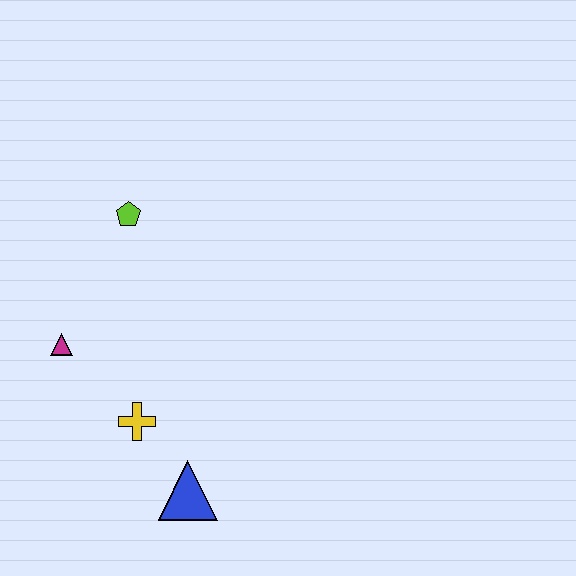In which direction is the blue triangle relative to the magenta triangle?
The blue triangle is below the magenta triangle.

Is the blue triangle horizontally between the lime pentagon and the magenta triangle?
No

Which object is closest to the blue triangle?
The yellow cross is closest to the blue triangle.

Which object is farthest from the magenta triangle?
The blue triangle is farthest from the magenta triangle.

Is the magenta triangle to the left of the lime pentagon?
Yes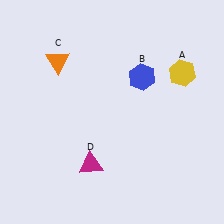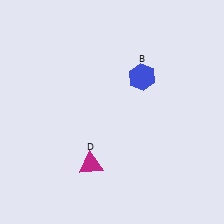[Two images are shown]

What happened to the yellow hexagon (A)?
The yellow hexagon (A) was removed in Image 2. It was in the top-right area of Image 1.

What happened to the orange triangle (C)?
The orange triangle (C) was removed in Image 2. It was in the top-left area of Image 1.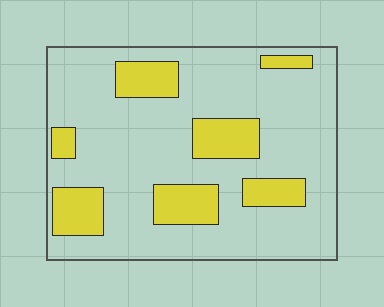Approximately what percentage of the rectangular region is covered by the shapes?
Approximately 20%.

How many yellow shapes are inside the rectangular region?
7.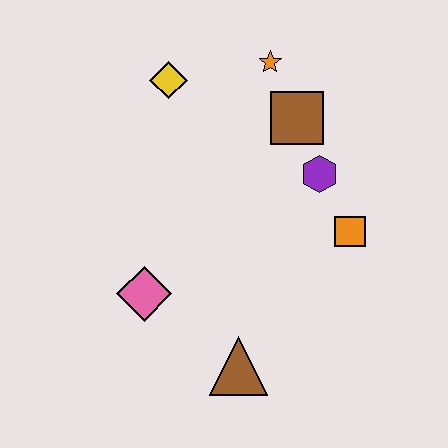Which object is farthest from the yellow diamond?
The brown triangle is farthest from the yellow diamond.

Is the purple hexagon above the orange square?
Yes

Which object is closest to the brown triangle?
The pink diamond is closest to the brown triangle.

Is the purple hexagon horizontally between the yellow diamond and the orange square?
Yes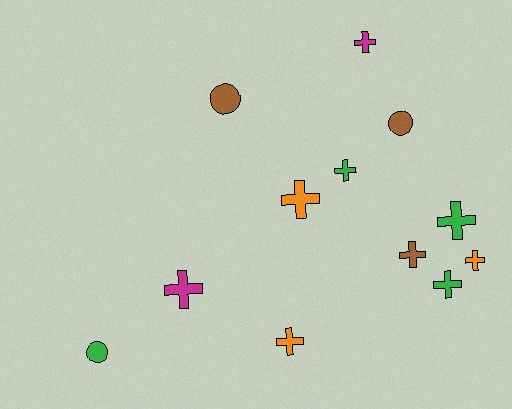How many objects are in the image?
There are 12 objects.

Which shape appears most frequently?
Cross, with 9 objects.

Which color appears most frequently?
Green, with 4 objects.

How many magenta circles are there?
There are no magenta circles.